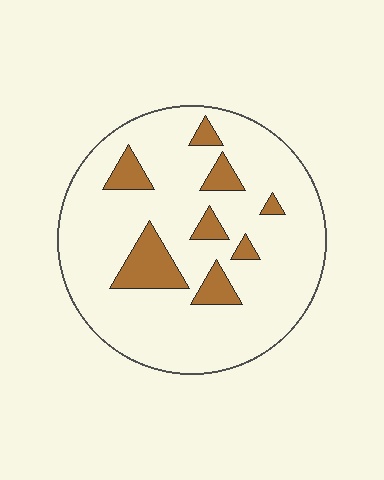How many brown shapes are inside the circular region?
8.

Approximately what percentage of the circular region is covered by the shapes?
Approximately 15%.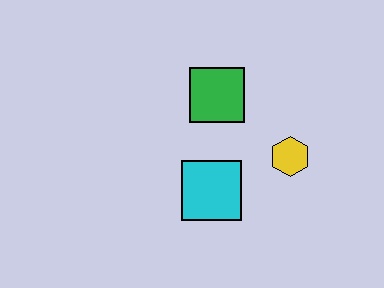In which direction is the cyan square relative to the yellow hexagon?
The cyan square is to the left of the yellow hexagon.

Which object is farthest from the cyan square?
The green square is farthest from the cyan square.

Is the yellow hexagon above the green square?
No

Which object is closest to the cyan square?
The yellow hexagon is closest to the cyan square.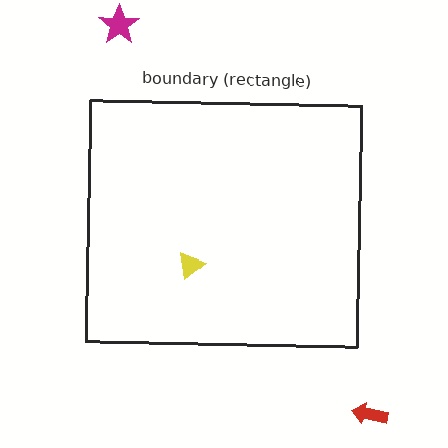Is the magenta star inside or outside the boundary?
Outside.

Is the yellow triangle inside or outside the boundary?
Inside.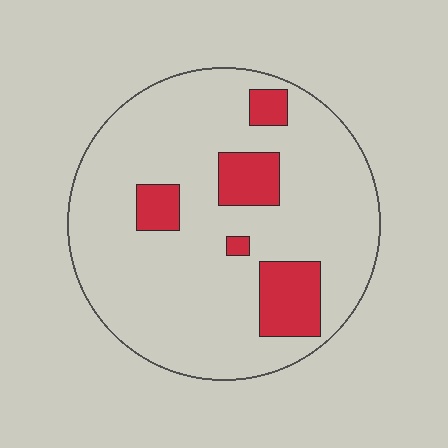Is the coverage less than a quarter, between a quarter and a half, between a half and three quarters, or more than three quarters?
Less than a quarter.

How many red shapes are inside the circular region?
5.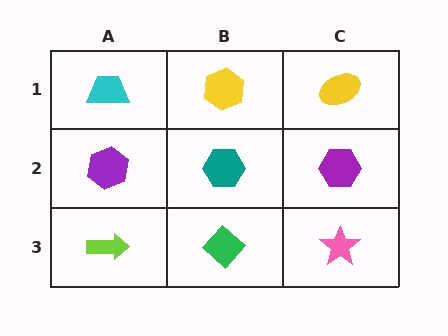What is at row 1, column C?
A yellow ellipse.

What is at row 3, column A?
A lime arrow.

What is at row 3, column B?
A green diamond.